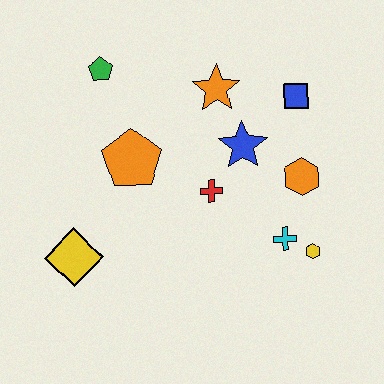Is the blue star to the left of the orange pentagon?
No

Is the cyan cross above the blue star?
No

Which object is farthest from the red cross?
The green pentagon is farthest from the red cross.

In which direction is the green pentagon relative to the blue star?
The green pentagon is to the left of the blue star.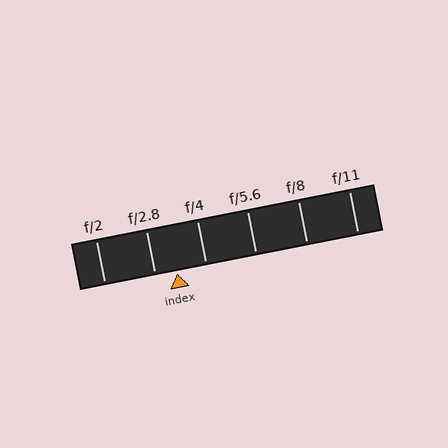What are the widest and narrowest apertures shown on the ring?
The widest aperture shown is f/2 and the narrowest is f/11.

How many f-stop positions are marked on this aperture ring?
There are 6 f-stop positions marked.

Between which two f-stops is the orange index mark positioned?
The index mark is between f/2.8 and f/4.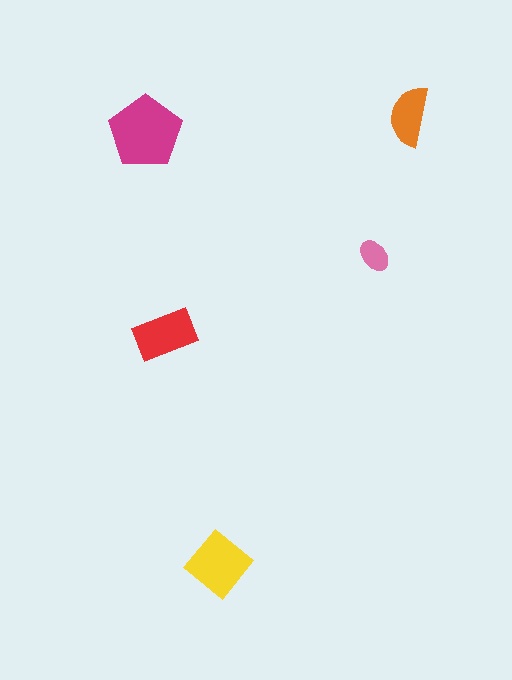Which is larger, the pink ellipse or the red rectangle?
The red rectangle.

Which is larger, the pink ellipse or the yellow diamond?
The yellow diamond.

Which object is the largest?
The magenta pentagon.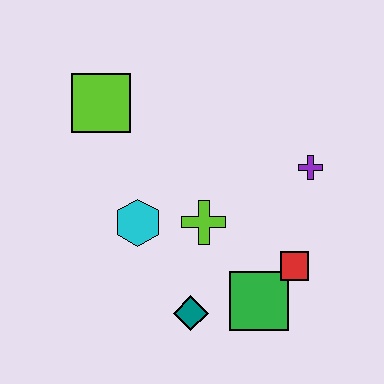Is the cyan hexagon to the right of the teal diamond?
No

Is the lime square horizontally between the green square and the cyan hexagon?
No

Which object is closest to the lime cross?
The cyan hexagon is closest to the lime cross.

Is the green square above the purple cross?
No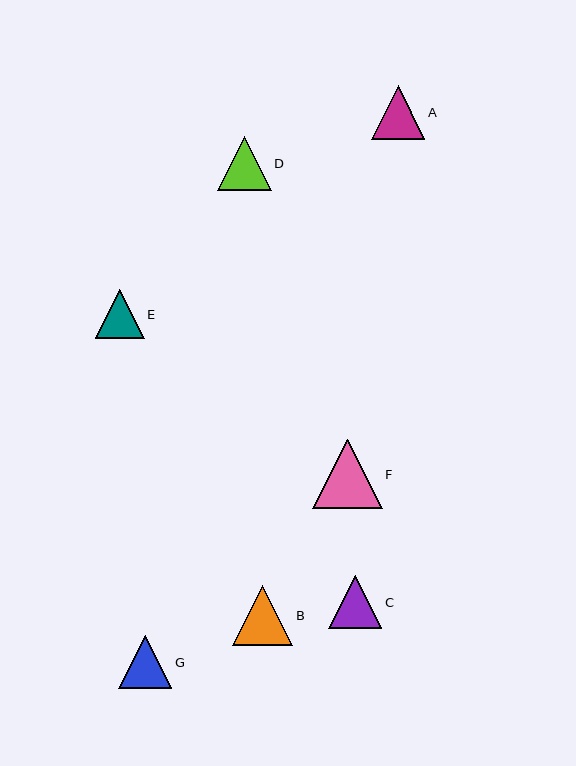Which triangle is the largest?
Triangle F is the largest with a size of approximately 70 pixels.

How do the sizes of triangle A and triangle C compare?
Triangle A and triangle C are approximately the same size.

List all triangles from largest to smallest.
From largest to smallest: F, B, D, A, G, C, E.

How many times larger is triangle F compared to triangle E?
Triangle F is approximately 1.4 times the size of triangle E.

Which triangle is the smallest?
Triangle E is the smallest with a size of approximately 49 pixels.